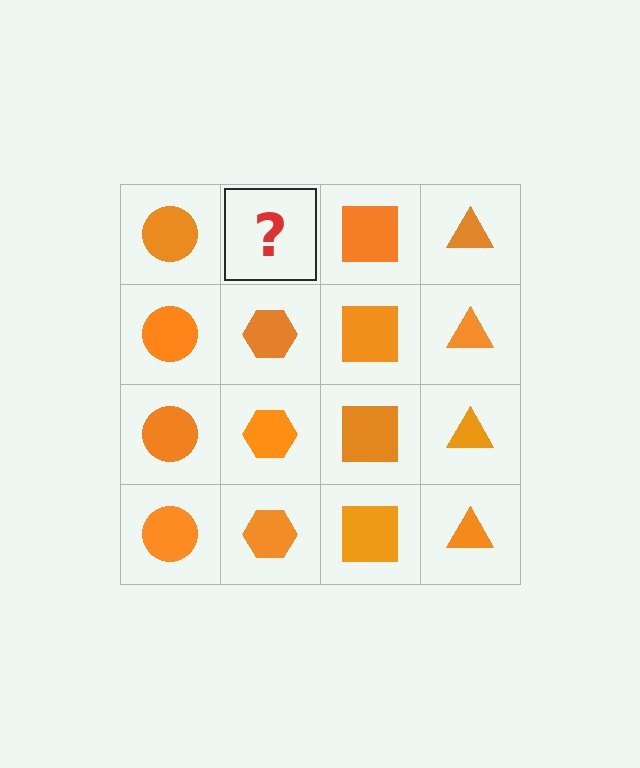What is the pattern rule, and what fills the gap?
The rule is that each column has a consistent shape. The gap should be filled with an orange hexagon.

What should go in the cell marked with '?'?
The missing cell should contain an orange hexagon.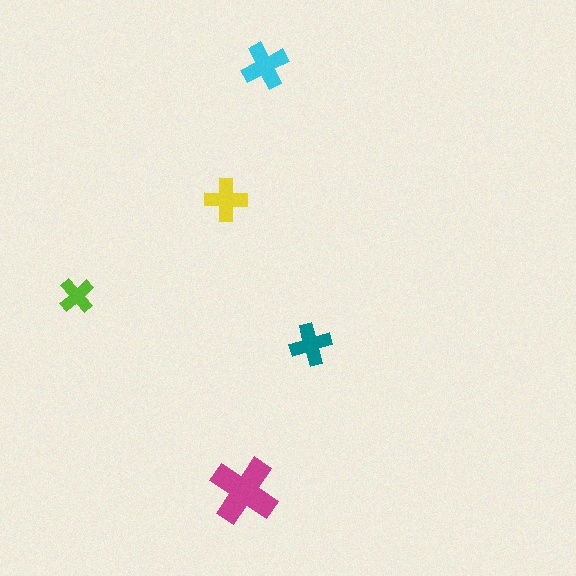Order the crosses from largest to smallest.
the magenta one, the cyan one, the yellow one, the teal one, the lime one.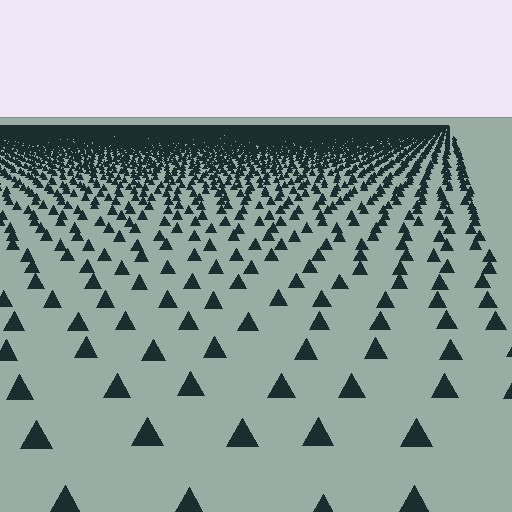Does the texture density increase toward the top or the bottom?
Density increases toward the top.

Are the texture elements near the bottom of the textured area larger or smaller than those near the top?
Larger. Near the bottom, elements are closer to the viewer and appear at a bigger on-screen size.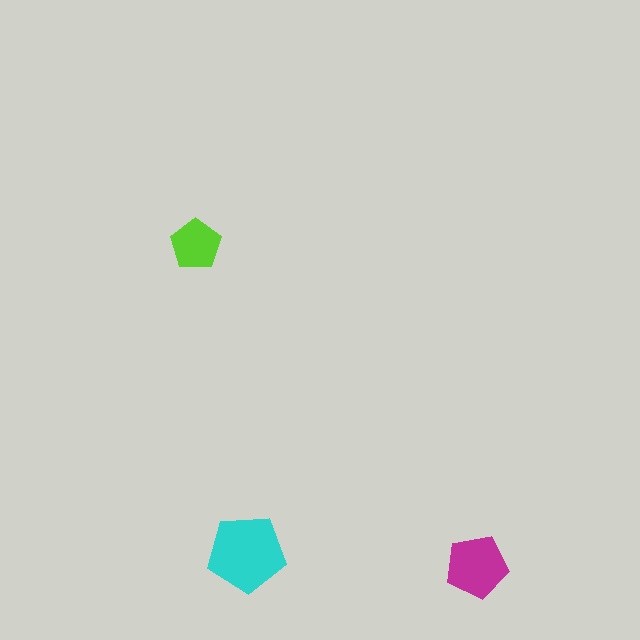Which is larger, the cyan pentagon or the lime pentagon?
The cyan one.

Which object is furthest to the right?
The magenta pentagon is rightmost.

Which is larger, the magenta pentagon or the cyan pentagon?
The cyan one.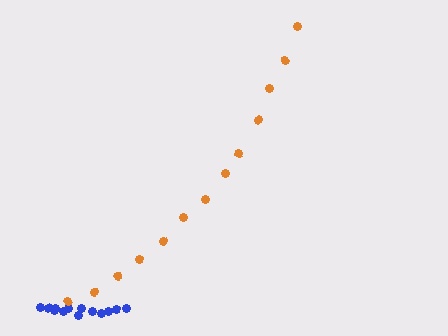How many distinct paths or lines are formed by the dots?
There are 2 distinct paths.